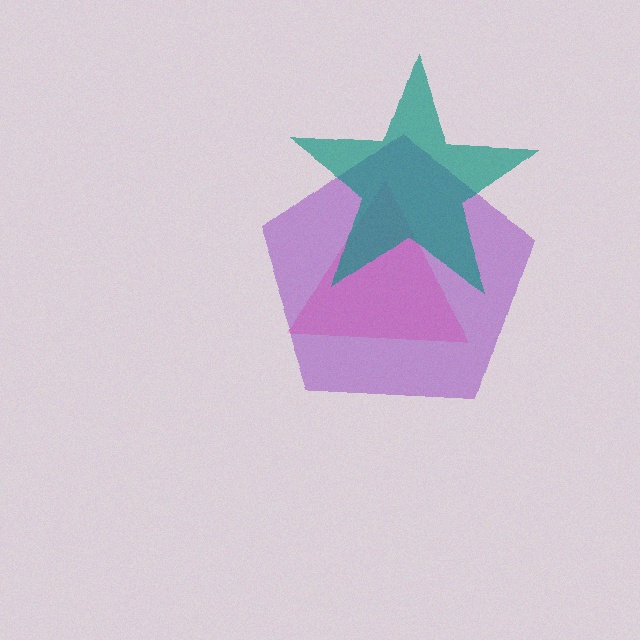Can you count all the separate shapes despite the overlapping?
Yes, there are 3 separate shapes.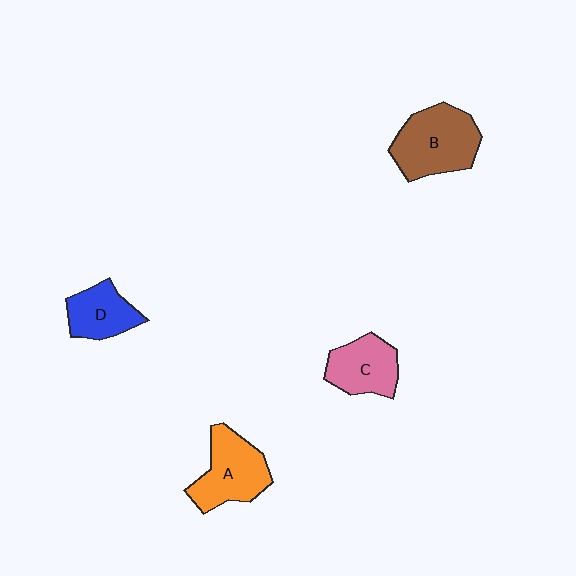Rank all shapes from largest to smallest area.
From largest to smallest: B (brown), A (orange), C (pink), D (blue).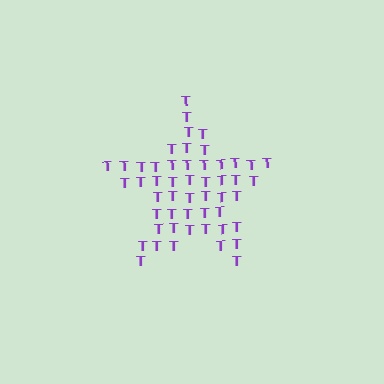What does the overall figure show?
The overall figure shows a star.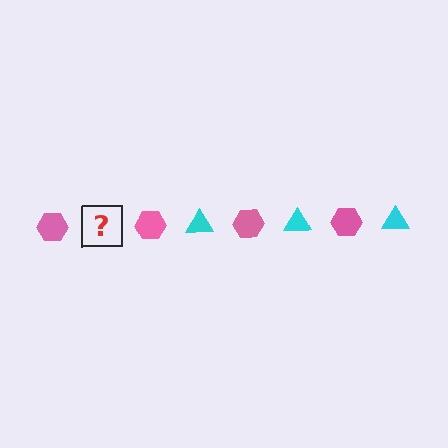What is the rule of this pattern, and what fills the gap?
The rule is that the pattern alternates between pink hexagon and cyan triangle. The gap should be filled with a cyan triangle.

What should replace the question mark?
The question mark should be replaced with a cyan triangle.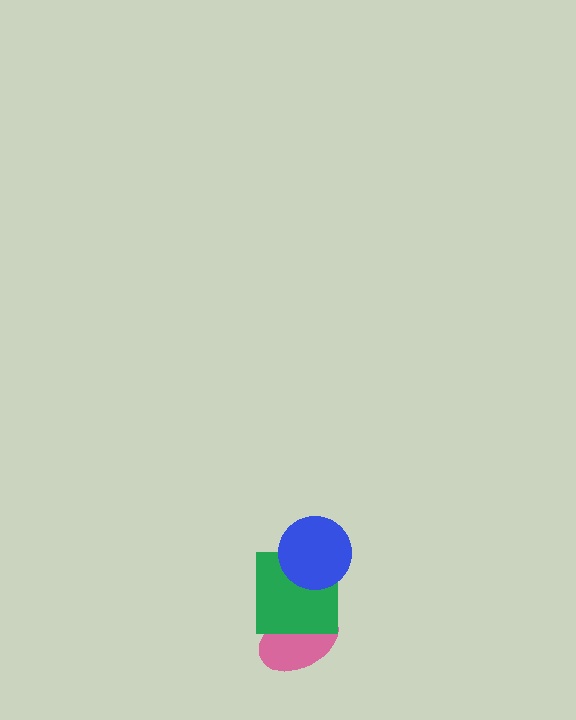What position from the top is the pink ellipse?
The pink ellipse is 3rd from the top.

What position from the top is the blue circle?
The blue circle is 1st from the top.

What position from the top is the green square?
The green square is 2nd from the top.